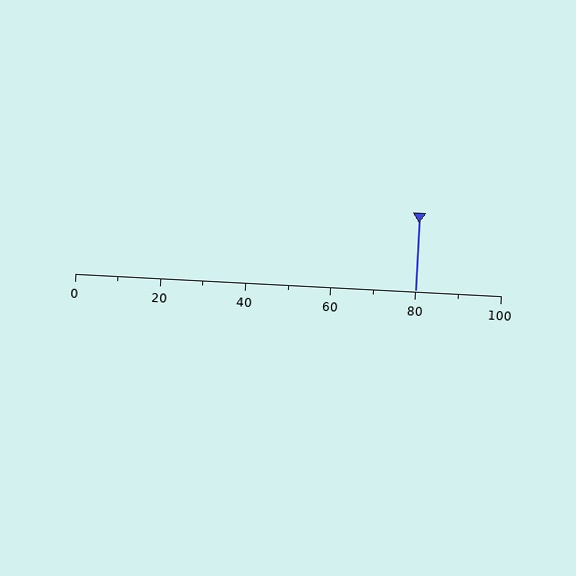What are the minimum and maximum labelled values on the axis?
The axis runs from 0 to 100.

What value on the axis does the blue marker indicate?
The marker indicates approximately 80.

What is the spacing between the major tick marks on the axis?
The major ticks are spaced 20 apart.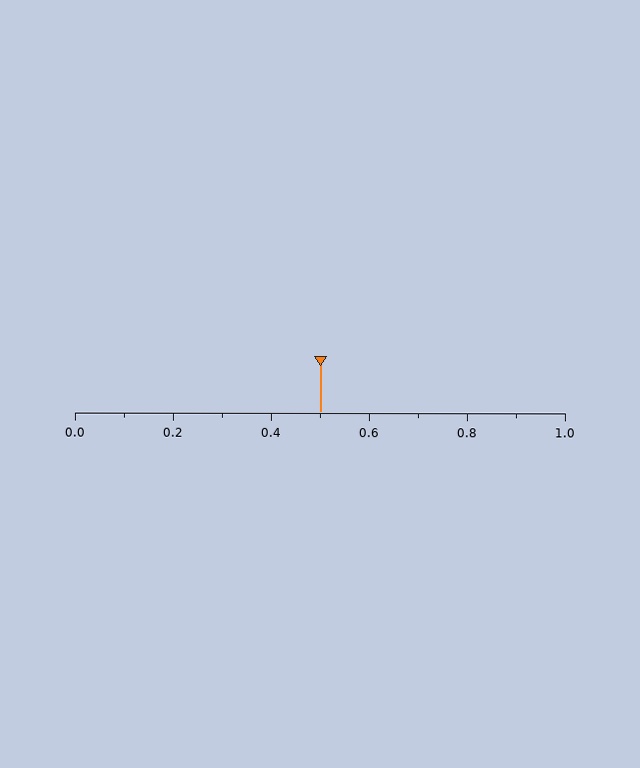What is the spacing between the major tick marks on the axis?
The major ticks are spaced 0.2 apart.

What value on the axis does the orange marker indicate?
The marker indicates approximately 0.5.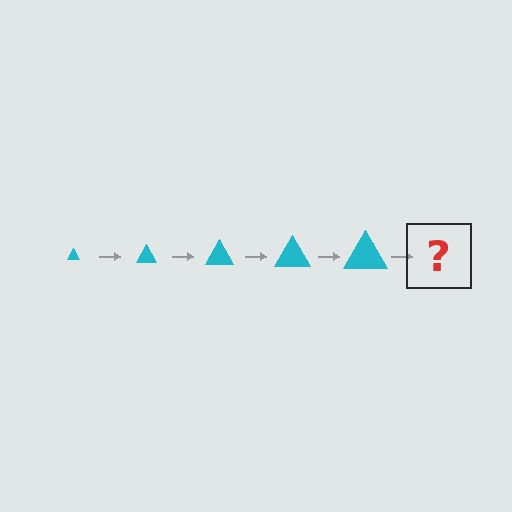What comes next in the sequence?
The next element should be a cyan triangle, larger than the previous one.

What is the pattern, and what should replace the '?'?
The pattern is that the triangle gets progressively larger each step. The '?' should be a cyan triangle, larger than the previous one.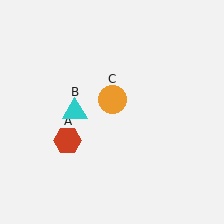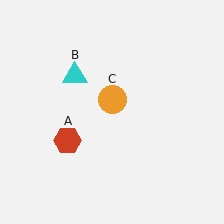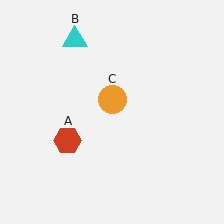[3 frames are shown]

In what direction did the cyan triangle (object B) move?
The cyan triangle (object B) moved up.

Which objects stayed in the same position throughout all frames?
Red hexagon (object A) and orange circle (object C) remained stationary.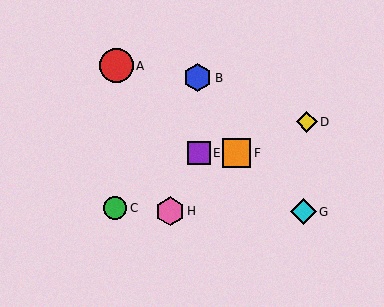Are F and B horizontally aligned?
No, F is at y≈153 and B is at y≈78.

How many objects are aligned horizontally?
2 objects (E, F) are aligned horizontally.